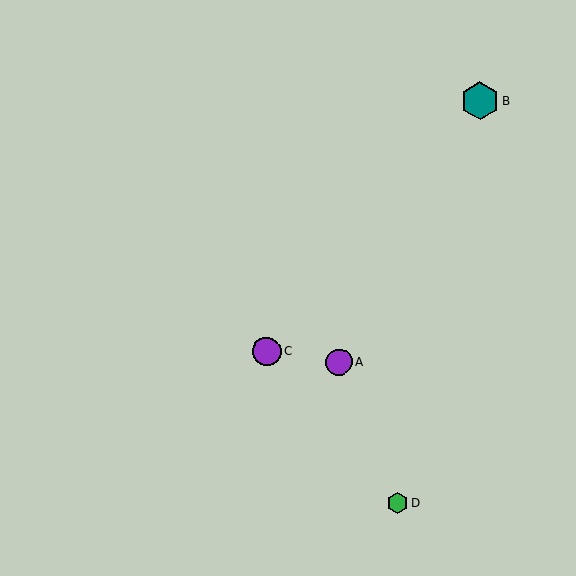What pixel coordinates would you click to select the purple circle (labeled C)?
Click at (267, 352) to select the purple circle C.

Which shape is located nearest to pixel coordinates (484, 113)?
The teal hexagon (labeled B) at (480, 101) is nearest to that location.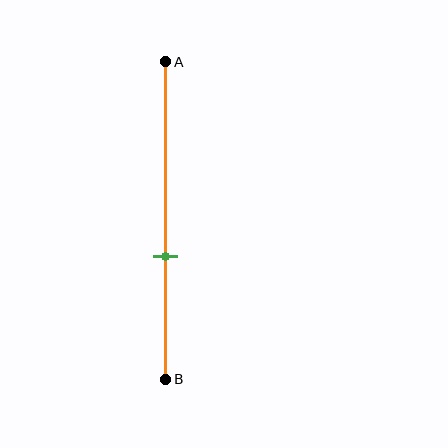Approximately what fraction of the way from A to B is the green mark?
The green mark is approximately 60% of the way from A to B.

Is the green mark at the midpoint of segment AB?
No, the mark is at about 60% from A, not at the 50% midpoint.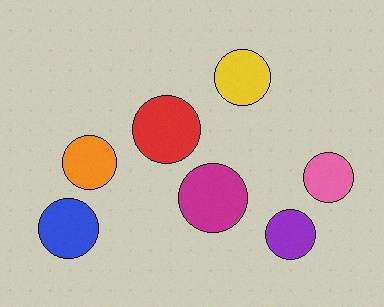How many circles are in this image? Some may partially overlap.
There are 7 circles.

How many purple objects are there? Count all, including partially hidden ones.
There is 1 purple object.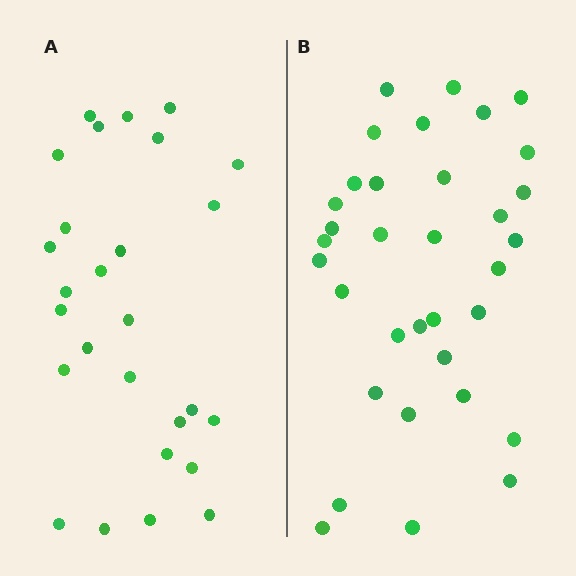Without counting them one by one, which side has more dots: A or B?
Region B (the right region) has more dots.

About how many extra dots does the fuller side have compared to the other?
Region B has roughly 8 or so more dots than region A.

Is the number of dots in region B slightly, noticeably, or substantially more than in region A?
Region B has noticeably more, but not dramatically so. The ratio is roughly 1.3 to 1.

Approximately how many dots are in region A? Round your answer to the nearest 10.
About 30 dots. (The exact count is 27, which rounds to 30.)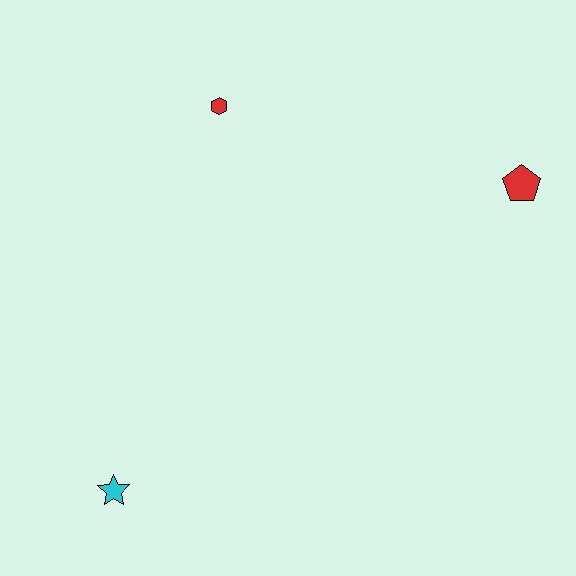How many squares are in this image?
There are no squares.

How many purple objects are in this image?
There are no purple objects.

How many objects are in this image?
There are 3 objects.